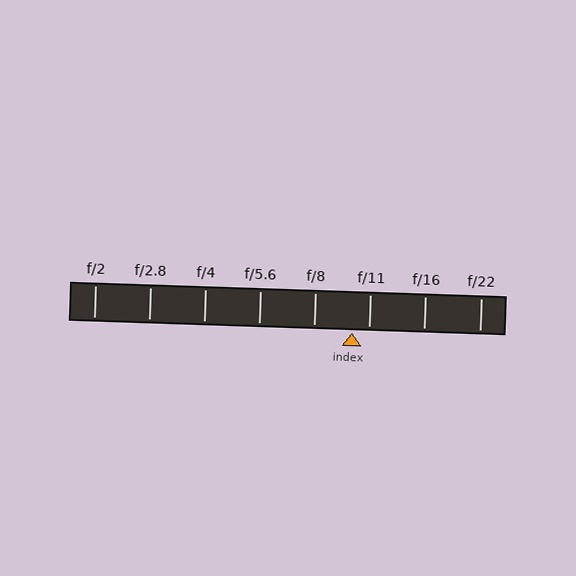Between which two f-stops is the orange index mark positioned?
The index mark is between f/8 and f/11.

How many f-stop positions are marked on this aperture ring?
There are 8 f-stop positions marked.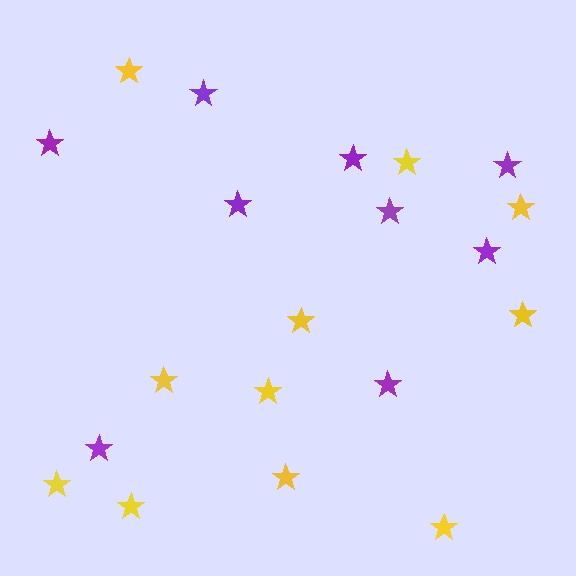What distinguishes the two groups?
There are 2 groups: one group of yellow stars (11) and one group of purple stars (9).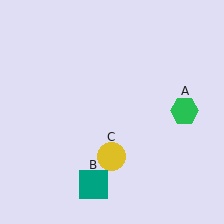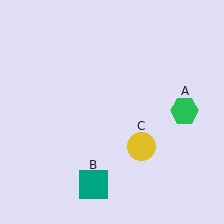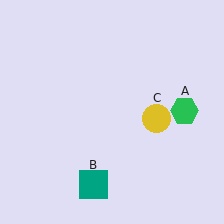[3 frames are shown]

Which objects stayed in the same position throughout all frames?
Green hexagon (object A) and teal square (object B) remained stationary.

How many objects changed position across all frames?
1 object changed position: yellow circle (object C).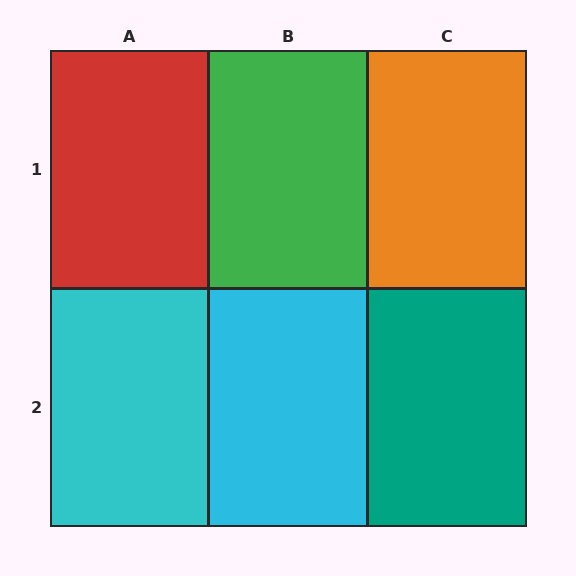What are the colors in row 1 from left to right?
Red, green, orange.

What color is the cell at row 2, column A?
Cyan.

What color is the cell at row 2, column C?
Teal.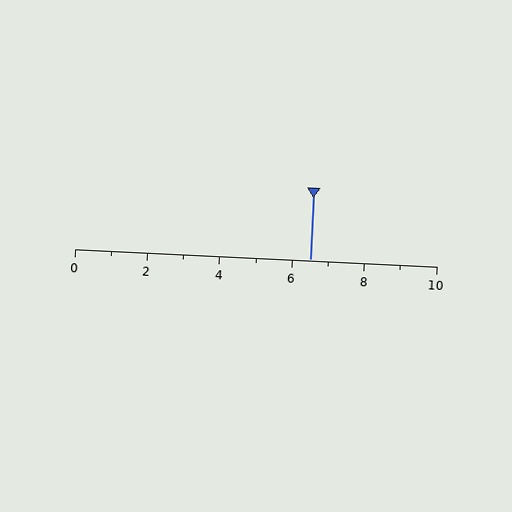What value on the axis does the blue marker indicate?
The marker indicates approximately 6.5.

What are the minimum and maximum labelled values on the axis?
The axis runs from 0 to 10.